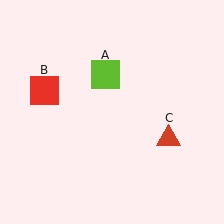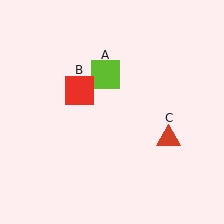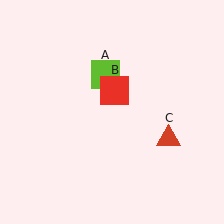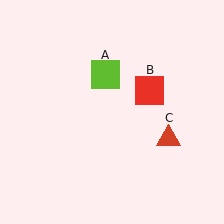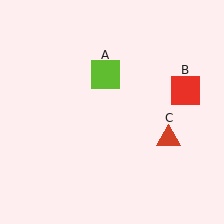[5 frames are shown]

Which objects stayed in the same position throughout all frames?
Lime square (object A) and red triangle (object C) remained stationary.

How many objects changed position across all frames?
1 object changed position: red square (object B).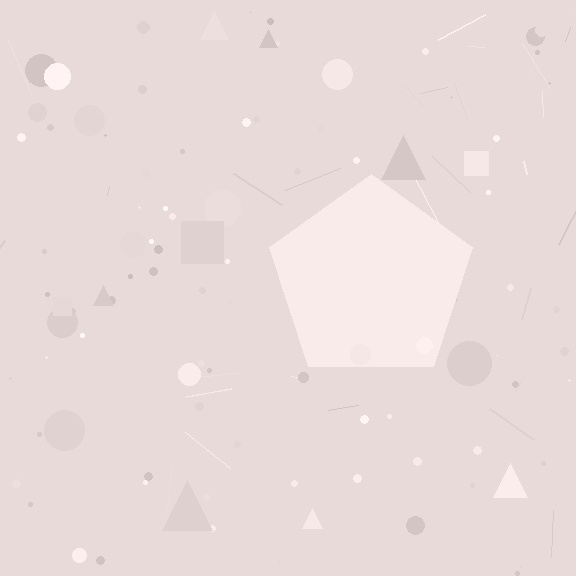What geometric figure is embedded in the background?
A pentagon is embedded in the background.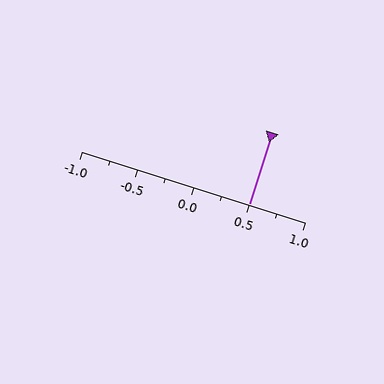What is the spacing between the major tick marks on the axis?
The major ticks are spaced 0.5 apart.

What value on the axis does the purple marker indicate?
The marker indicates approximately 0.5.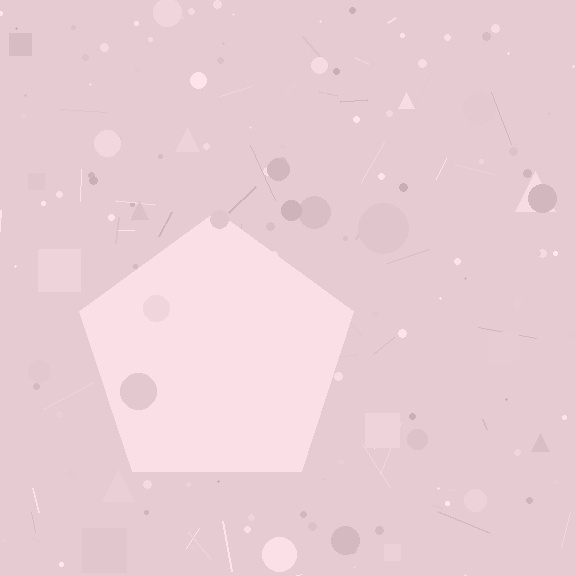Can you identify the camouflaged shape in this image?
The camouflaged shape is a pentagon.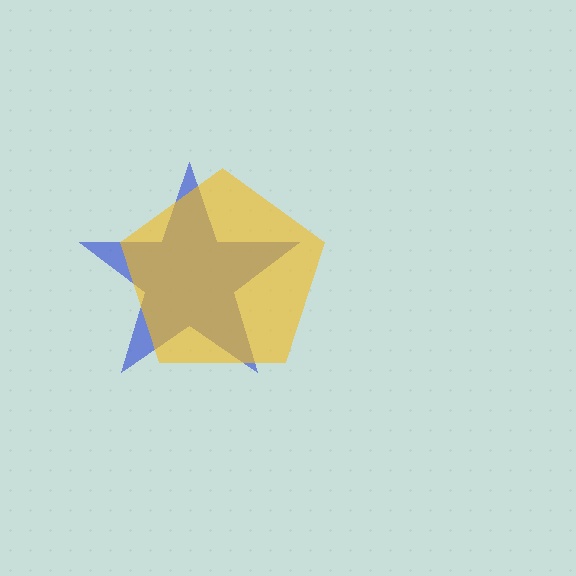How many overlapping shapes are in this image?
There are 2 overlapping shapes in the image.